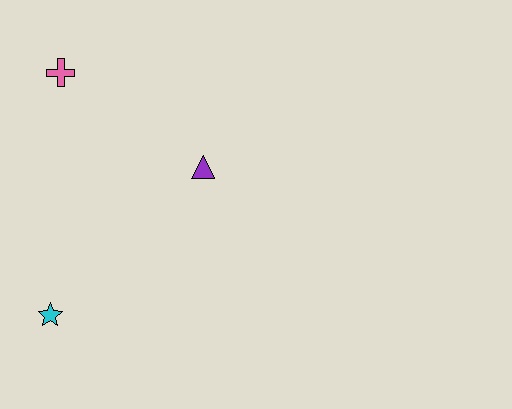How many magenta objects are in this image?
There are no magenta objects.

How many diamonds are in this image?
There are no diamonds.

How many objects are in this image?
There are 3 objects.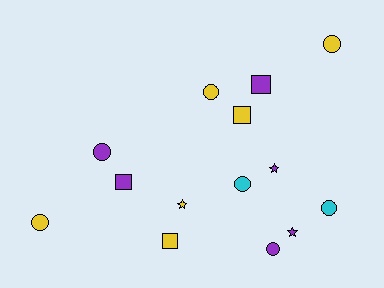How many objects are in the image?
There are 14 objects.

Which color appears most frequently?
Yellow, with 6 objects.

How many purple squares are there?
There are 2 purple squares.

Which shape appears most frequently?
Circle, with 7 objects.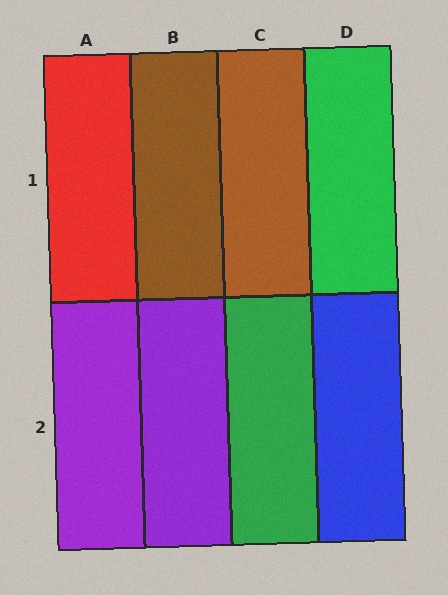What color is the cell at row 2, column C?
Green.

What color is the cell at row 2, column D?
Blue.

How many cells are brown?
2 cells are brown.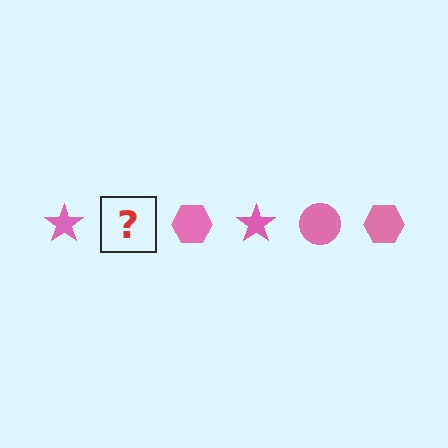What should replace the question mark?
The question mark should be replaced with a pink circle.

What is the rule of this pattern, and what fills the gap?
The rule is that the pattern cycles through star, circle, hexagon shapes in pink. The gap should be filled with a pink circle.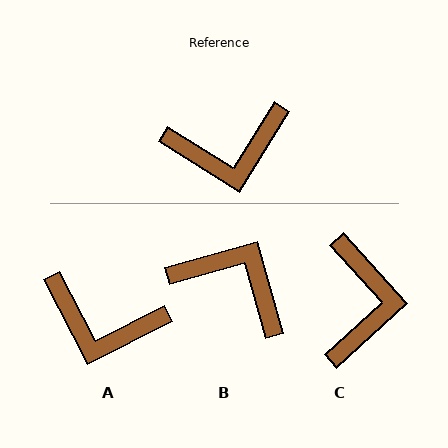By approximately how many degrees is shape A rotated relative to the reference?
Approximately 31 degrees clockwise.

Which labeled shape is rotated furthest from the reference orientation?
B, about 137 degrees away.